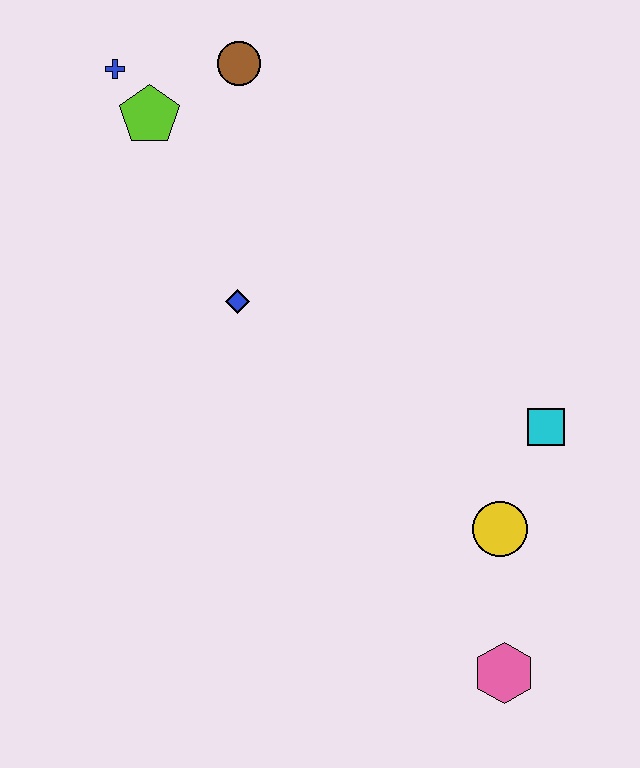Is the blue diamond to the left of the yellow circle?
Yes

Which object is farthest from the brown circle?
The pink hexagon is farthest from the brown circle.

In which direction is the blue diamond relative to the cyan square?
The blue diamond is to the left of the cyan square.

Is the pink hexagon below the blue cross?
Yes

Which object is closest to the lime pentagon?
The blue cross is closest to the lime pentagon.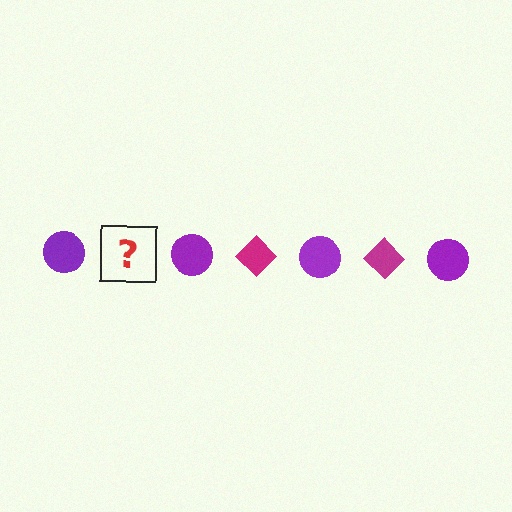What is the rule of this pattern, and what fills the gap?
The rule is that the pattern alternates between purple circle and magenta diamond. The gap should be filled with a magenta diamond.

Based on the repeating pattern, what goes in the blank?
The blank should be a magenta diamond.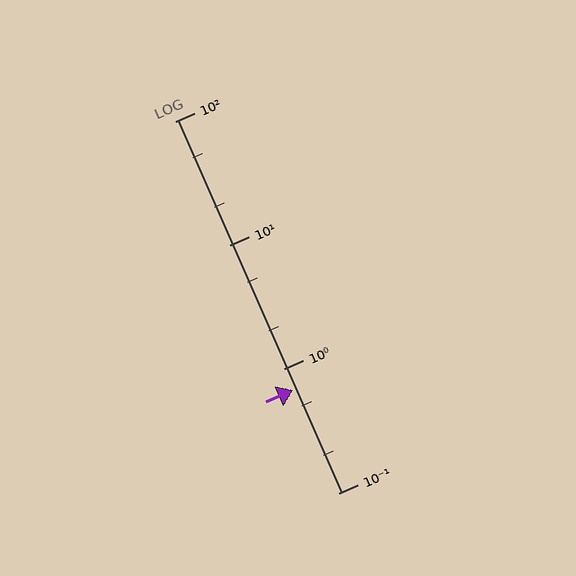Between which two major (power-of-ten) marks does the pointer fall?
The pointer is between 0.1 and 1.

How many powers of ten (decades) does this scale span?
The scale spans 3 decades, from 0.1 to 100.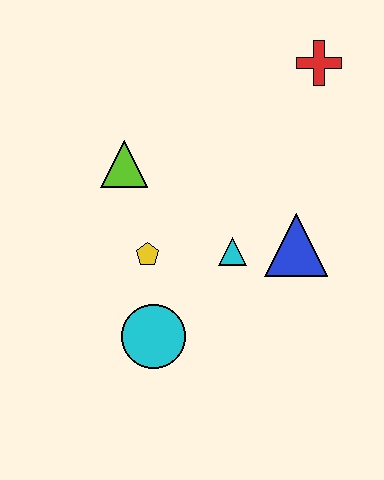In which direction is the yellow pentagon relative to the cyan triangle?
The yellow pentagon is to the left of the cyan triangle.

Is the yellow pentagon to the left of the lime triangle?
No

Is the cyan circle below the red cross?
Yes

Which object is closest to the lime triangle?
The yellow pentagon is closest to the lime triangle.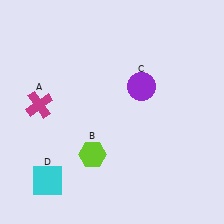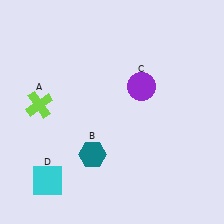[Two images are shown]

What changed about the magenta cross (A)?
In Image 1, A is magenta. In Image 2, it changed to lime.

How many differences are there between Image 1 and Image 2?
There are 2 differences between the two images.